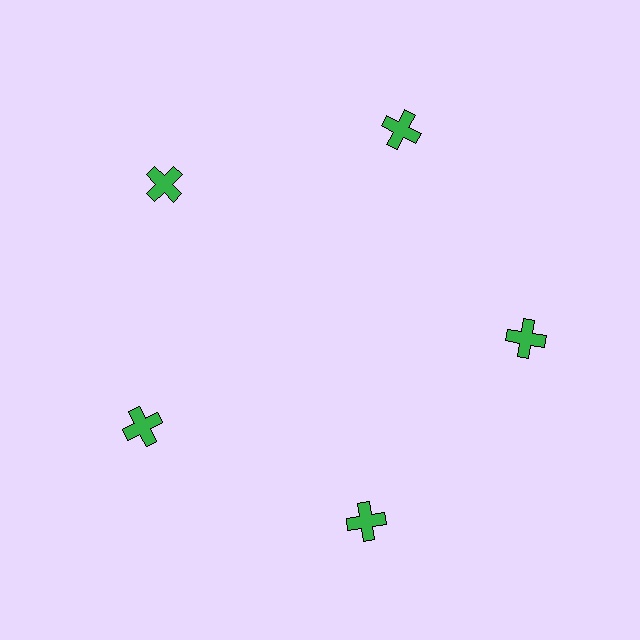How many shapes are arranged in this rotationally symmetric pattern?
There are 5 shapes, arranged in 5 groups of 1.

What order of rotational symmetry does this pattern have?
This pattern has 5-fold rotational symmetry.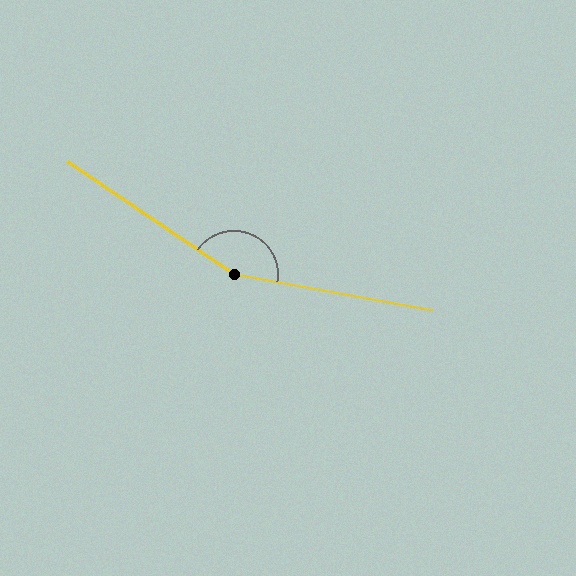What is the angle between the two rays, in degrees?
Approximately 156 degrees.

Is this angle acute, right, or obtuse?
It is obtuse.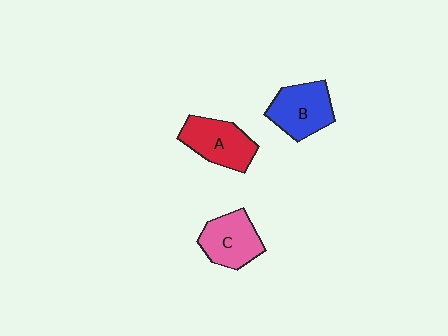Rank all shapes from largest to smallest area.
From largest to smallest: A (red), B (blue), C (pink).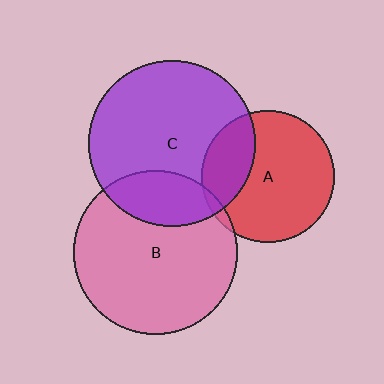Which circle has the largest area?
Circle C (purple).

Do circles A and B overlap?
Yes.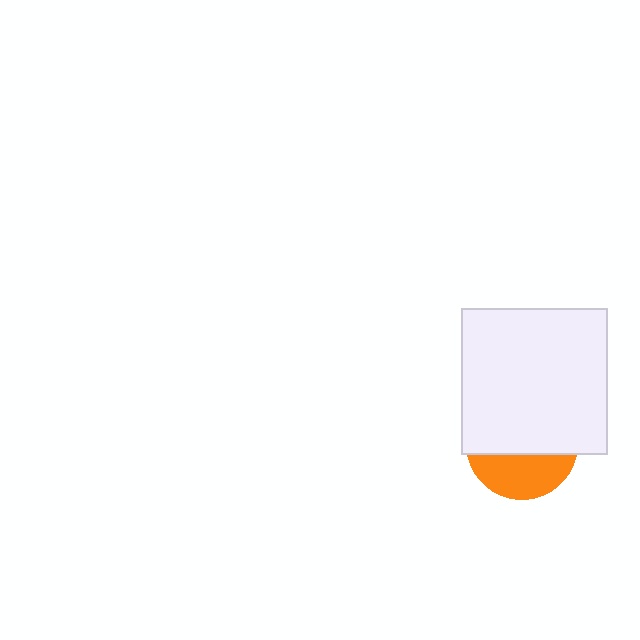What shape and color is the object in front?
The object in front is a white square.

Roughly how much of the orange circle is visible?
A small part of it is visible (roughly 37%).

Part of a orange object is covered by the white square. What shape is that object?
It is a circle.